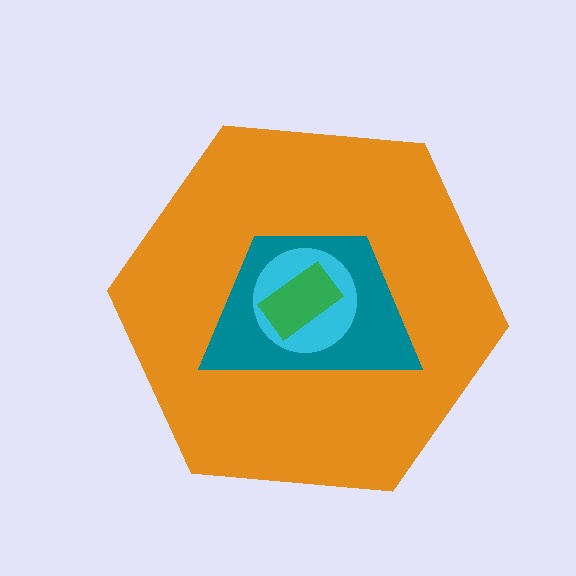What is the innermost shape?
The green rectangle.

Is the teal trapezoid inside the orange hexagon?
Yes.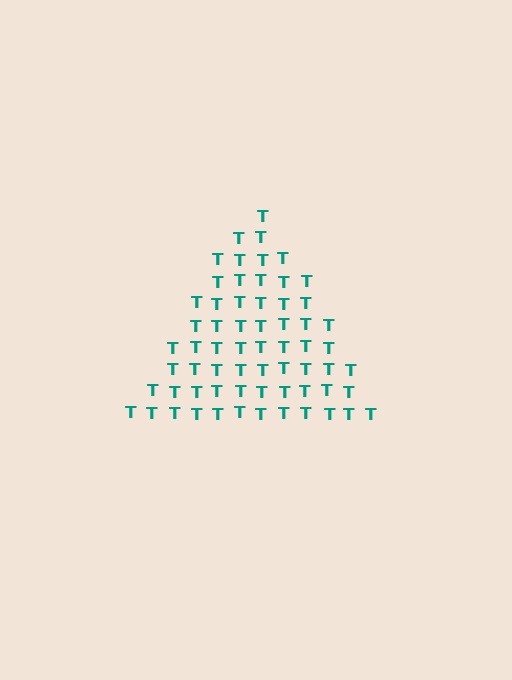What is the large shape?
The large shape is a triangle.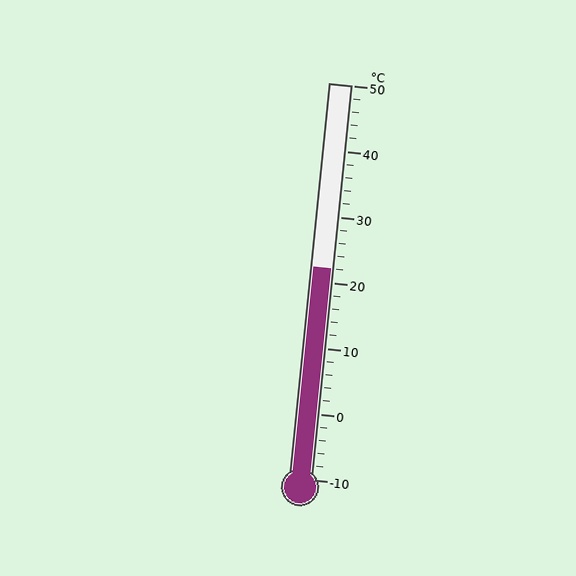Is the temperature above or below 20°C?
The temperature is above 20°C.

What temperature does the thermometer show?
The thermometer shows approximately 22°C.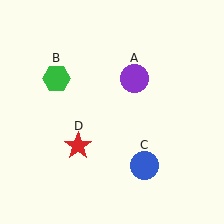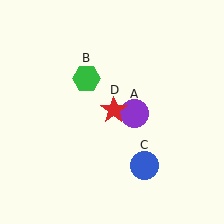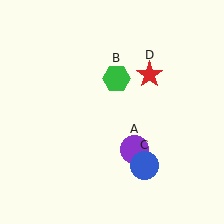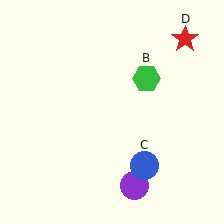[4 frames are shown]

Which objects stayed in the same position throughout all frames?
Blue circle (object C) remained stationary.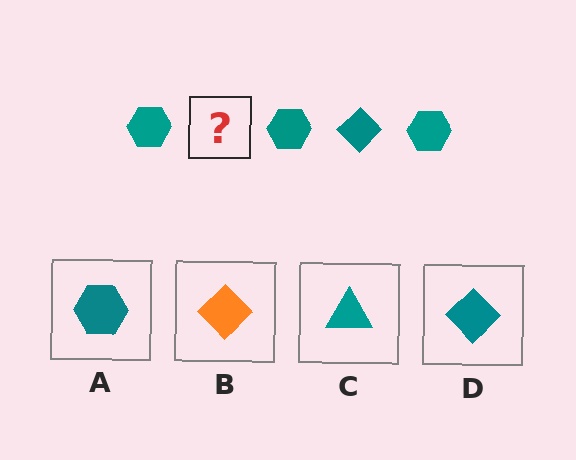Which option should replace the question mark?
Option D.